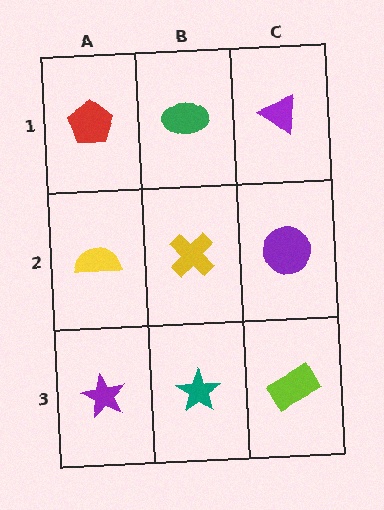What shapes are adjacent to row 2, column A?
A red pentagon (row 1, column A), a purple star (row 3, column A), a yellow cross (row 2, column B).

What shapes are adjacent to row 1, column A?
A yellow semicircle (row 2, column A), a green ellipse (row 1, column B).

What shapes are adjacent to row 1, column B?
A yellow cross (row 2, column B), a red pentagon (row 1, column A), a purple triangle (row 1, column C).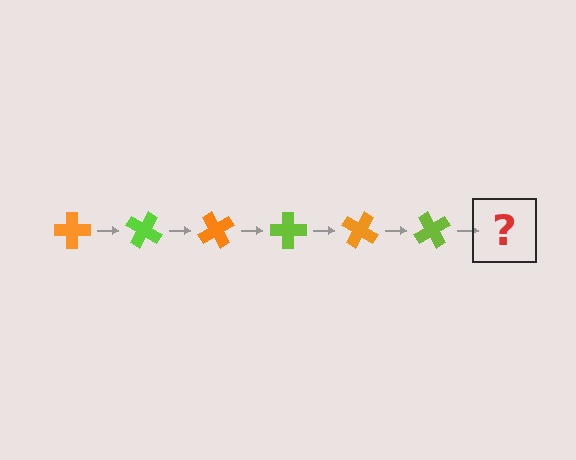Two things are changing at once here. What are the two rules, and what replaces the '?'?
The two rules are that it rotates 30 degrees each step and the color cycles through orange and lime. The '?' should be an orange cross, rotated 180 degrees from the start.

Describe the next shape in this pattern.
It should be an orange cross, rotated 180 degrees from the start.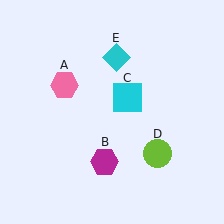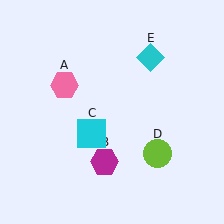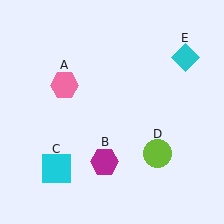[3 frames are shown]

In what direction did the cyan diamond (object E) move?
The cyan diamond (object E) moved right.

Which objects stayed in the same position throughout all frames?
Pink hexagon (object A) and magenta hexagon (object B) and lime circle (object D) remained stationary.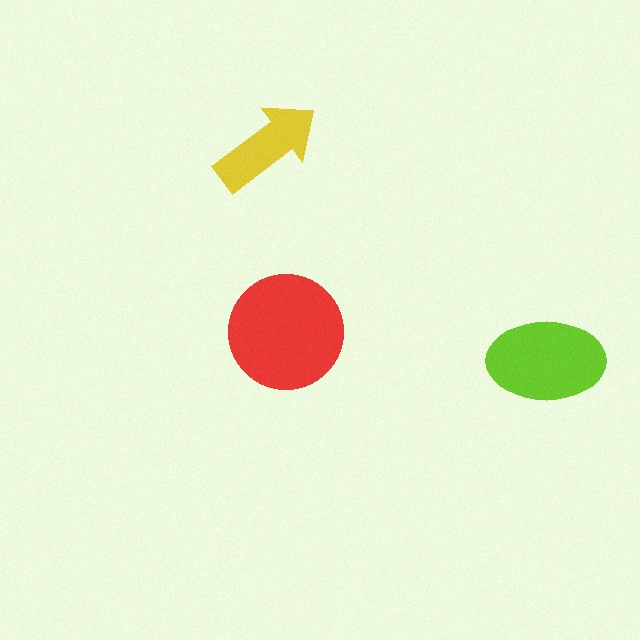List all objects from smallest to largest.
The yellow arrow, the lime ellipse, the red circle.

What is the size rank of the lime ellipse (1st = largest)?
2nd.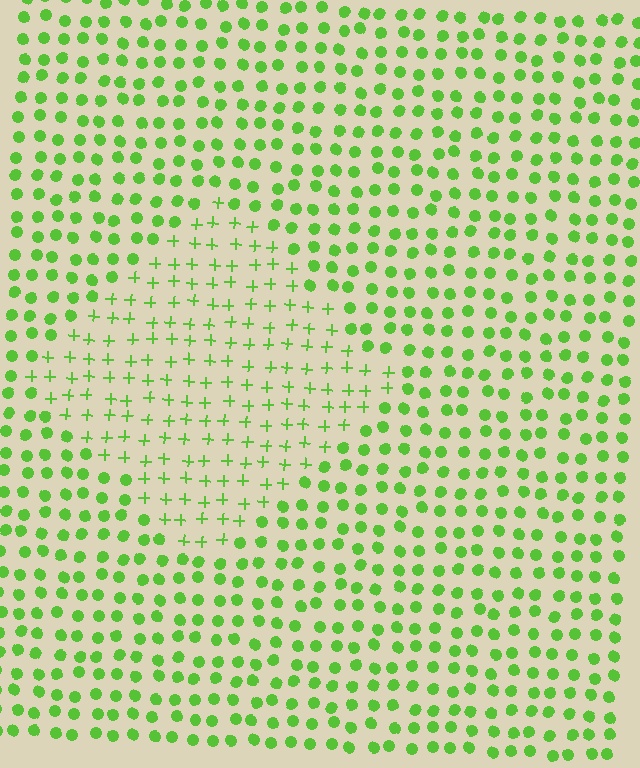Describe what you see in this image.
The image is filled with small lime elements arranged in a uniform grid. A diamond-shaped region contains plus signs, while the surrounding area contains circles. The boundary is defined purely by the change in element shape.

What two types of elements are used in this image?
The image uses plus signs inside the diamond region and circles outside it.